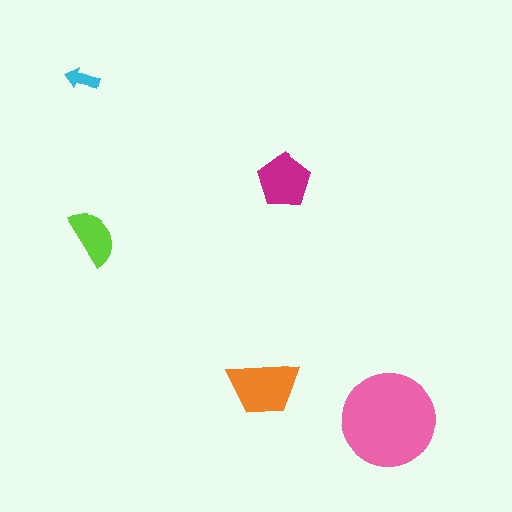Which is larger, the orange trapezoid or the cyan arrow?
The orange trapezoid.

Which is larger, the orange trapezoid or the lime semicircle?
The orange trapezoid.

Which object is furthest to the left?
The cyan arrow is leftmost.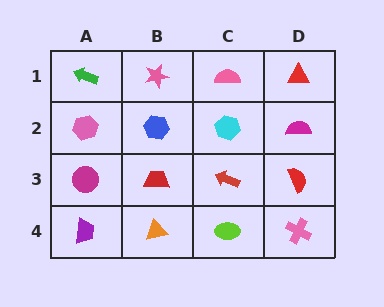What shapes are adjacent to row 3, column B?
A blue hexagon (row 2, column B), an orange triangle (row 4, column B), a magenta circle (row 3, column A), a red arrow (row 3, column C).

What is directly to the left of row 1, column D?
A pink semicircle.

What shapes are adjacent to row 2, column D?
A red triangle (row 1, column D), a red semicircle (row 3, column D), a cyan hexagon (row 2, column C).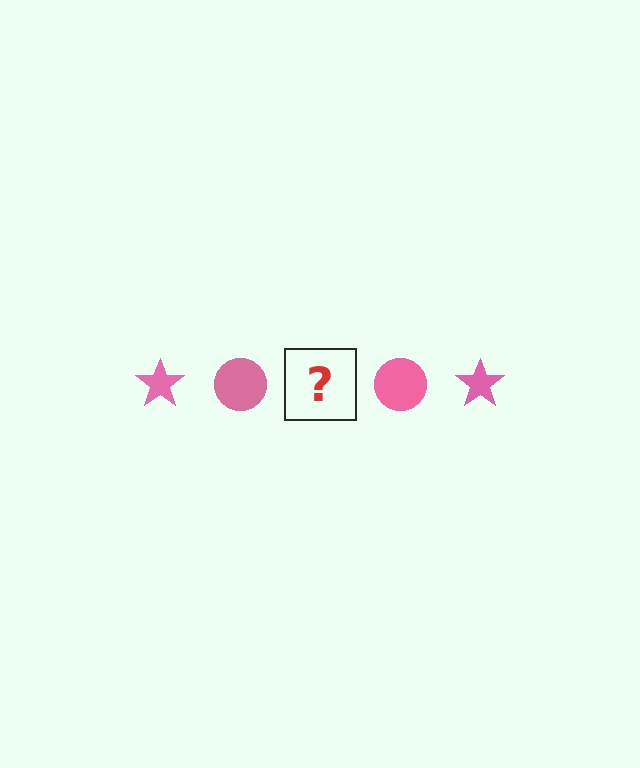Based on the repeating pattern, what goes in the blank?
The blank should be a pink star.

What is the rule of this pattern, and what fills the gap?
The rule is that the pattern cycles through star, circle shapes in pink. The gap should be filled with a pink star.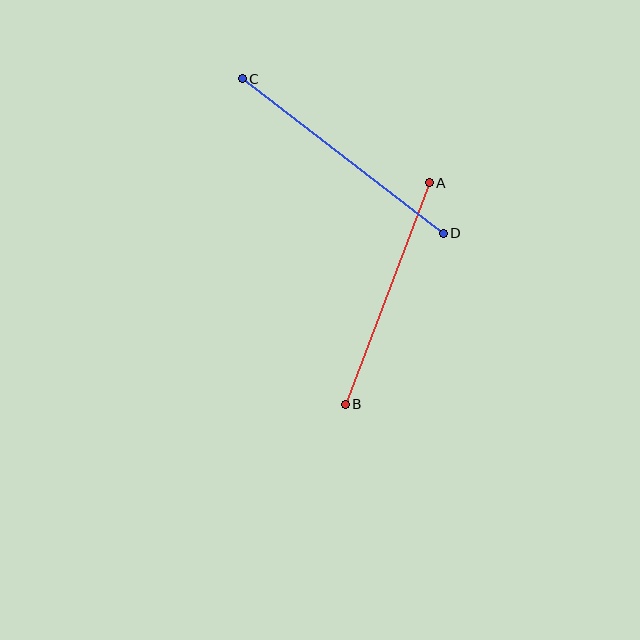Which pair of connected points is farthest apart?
Points C and D are farthest apart.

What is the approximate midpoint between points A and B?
The midpoint is at approximately (387, 293) pixels.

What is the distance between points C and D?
The distance is approximately 254 pixels.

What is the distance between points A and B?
The distance is approximately 237 pixels.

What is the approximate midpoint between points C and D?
The midpoint is at approximately (343, 156) pixels.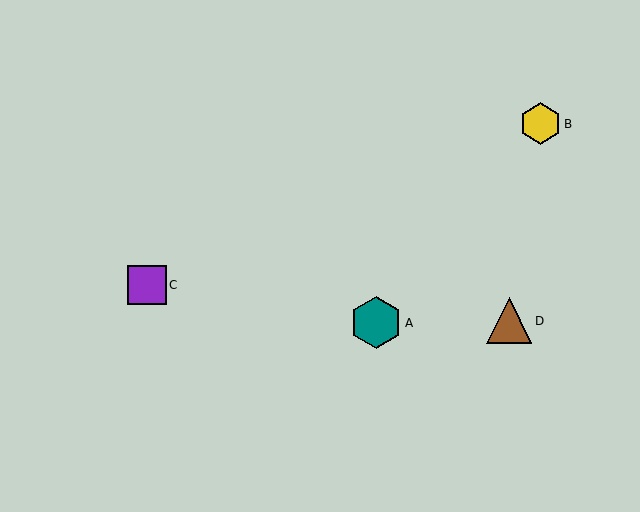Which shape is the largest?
The teal hexagon (labeled A) is the largest.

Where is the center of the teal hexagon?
The center of the teal hexagon is at (376, 323).